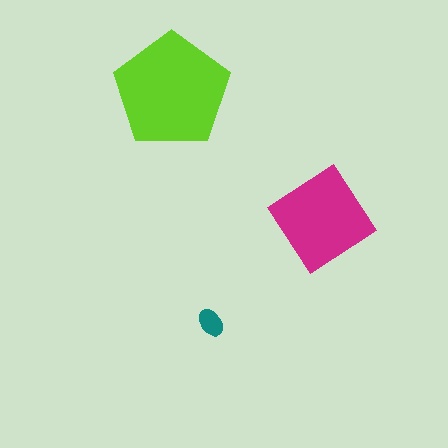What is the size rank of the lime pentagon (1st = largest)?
1st.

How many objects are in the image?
There are 3 objects in the image.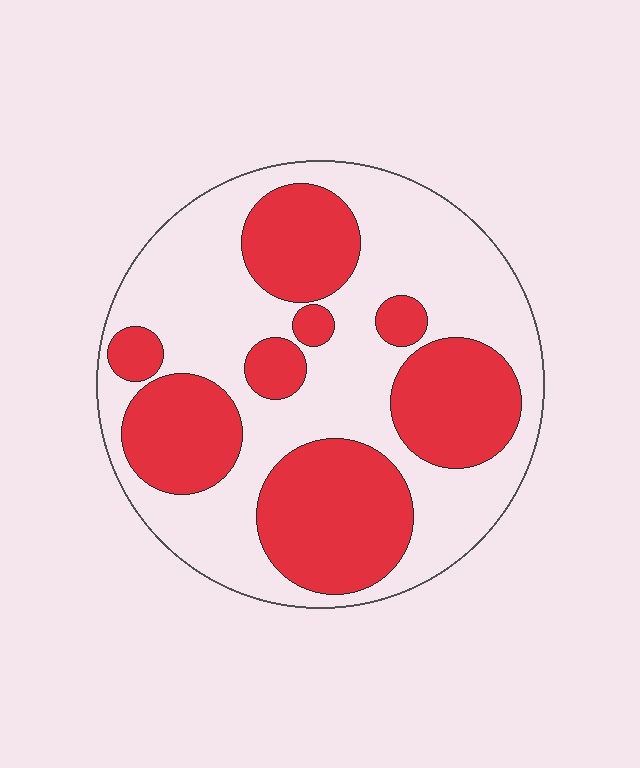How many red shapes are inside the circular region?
8.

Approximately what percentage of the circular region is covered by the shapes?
Approximately 40%.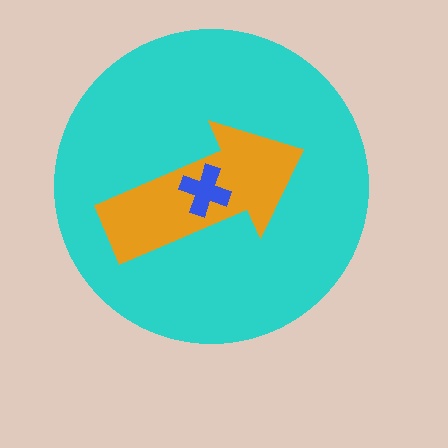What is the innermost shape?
The blue cross.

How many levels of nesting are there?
3.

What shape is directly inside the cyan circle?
The orange arrow.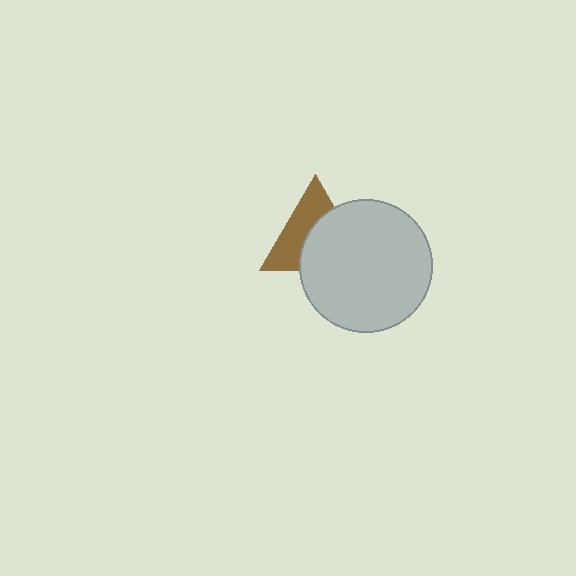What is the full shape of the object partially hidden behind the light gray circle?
The partially hidden object is a brown triangle.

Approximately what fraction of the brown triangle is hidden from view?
Roughly 52% of the brown triangle is hidden behind the light gray circle.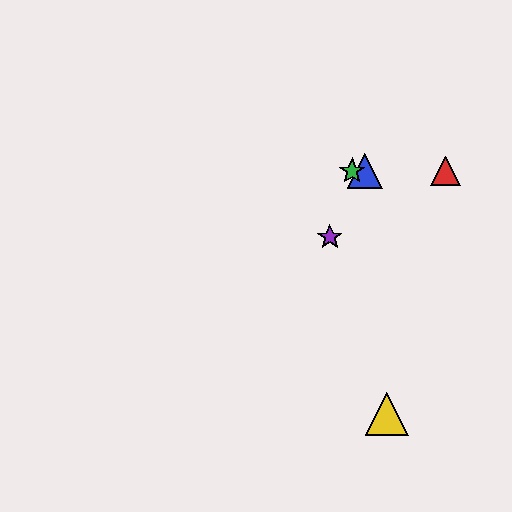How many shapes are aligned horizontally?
3 shapes (the red triangle, the blue triangle, the green star) are aligned horizontally.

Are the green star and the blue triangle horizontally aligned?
Yes, both are at y≈171.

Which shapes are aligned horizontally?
The red triangle, the blue triangle, the green star are aligned horizontally.